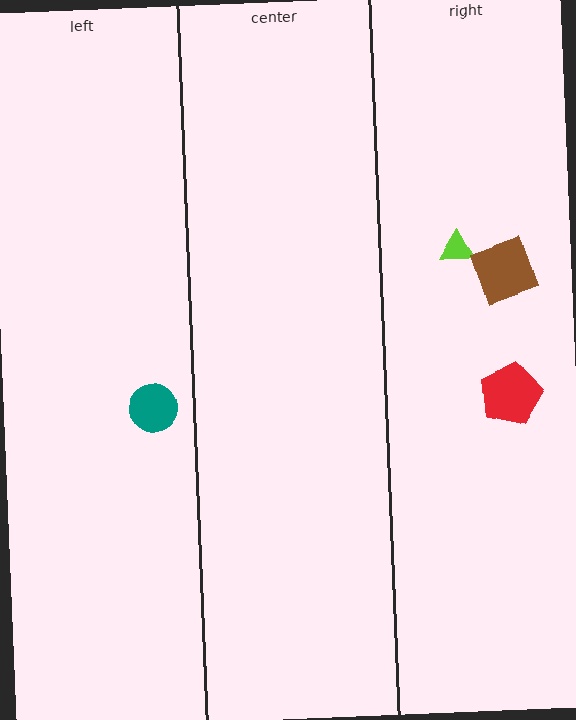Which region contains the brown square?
The right region.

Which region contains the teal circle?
The left region.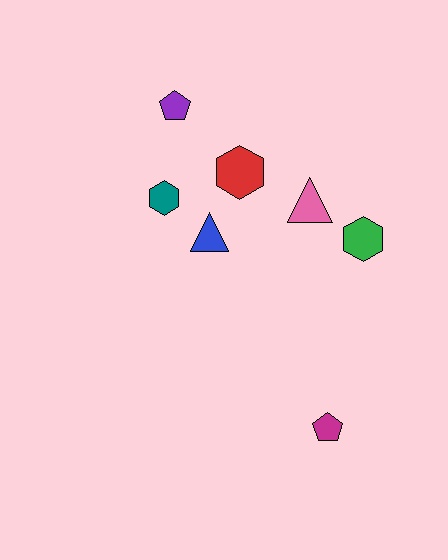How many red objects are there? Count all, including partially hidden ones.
There is 1 red object.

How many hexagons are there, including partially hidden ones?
There are 3 hexagons.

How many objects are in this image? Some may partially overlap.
There are 7 objects.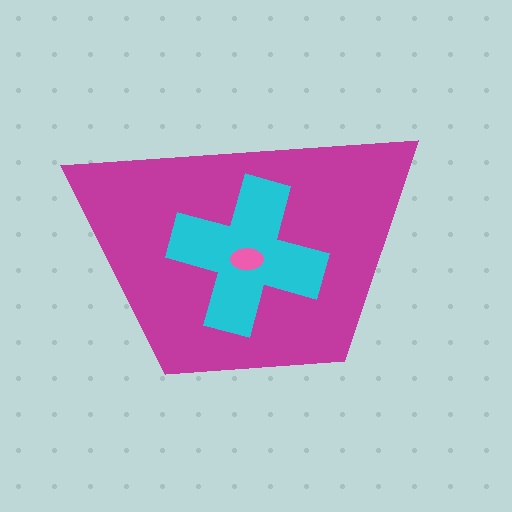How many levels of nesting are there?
3.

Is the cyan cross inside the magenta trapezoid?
Yes.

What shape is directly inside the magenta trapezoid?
The cyan cross.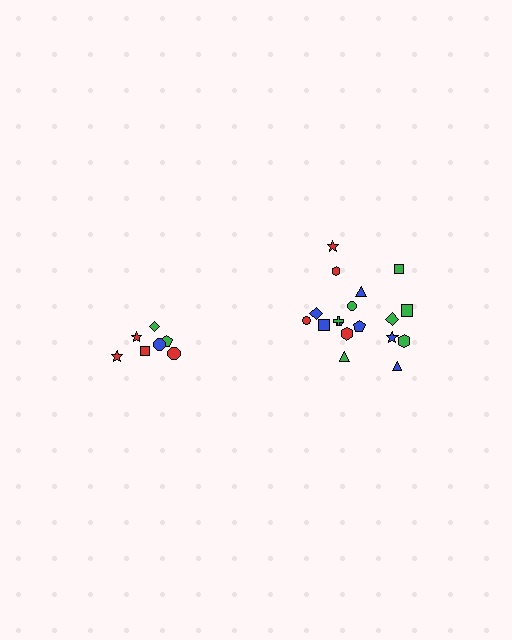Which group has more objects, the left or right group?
The right group.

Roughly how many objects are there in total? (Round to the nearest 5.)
Roughly 25 objects in total.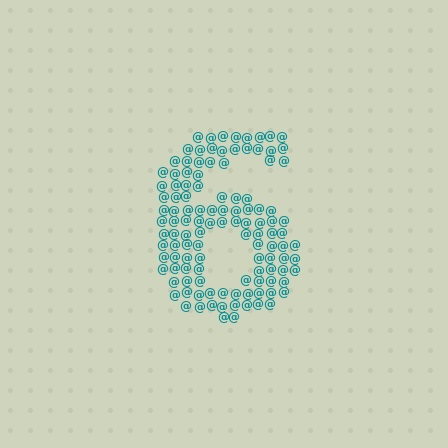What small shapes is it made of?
It is made of small at signs.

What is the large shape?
The large shape is the digit 6.